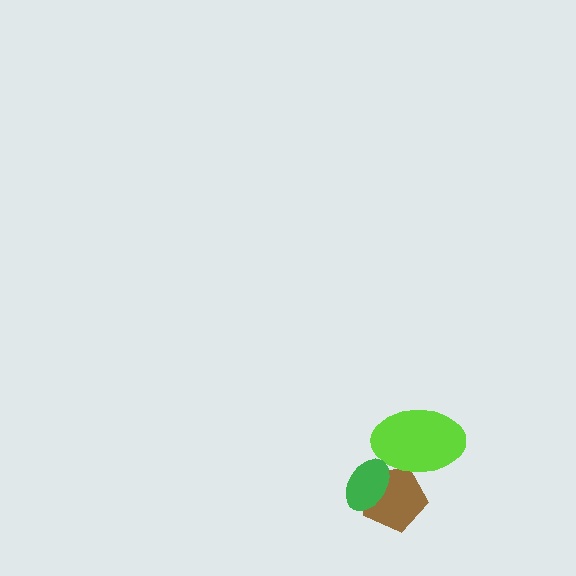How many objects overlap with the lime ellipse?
2 objects overlap with the lime ellipse.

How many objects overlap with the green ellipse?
2 objects overlap with the green ellipse.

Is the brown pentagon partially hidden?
Yes, it is partially covered by another shape.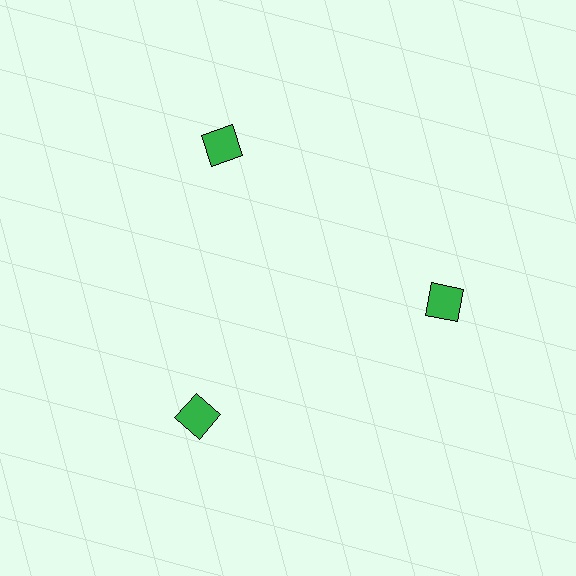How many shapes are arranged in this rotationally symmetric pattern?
There are 3 shapes, arranged in 3 groups of 1.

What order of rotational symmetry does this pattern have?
This pattern has 3-fold rotational symmetry.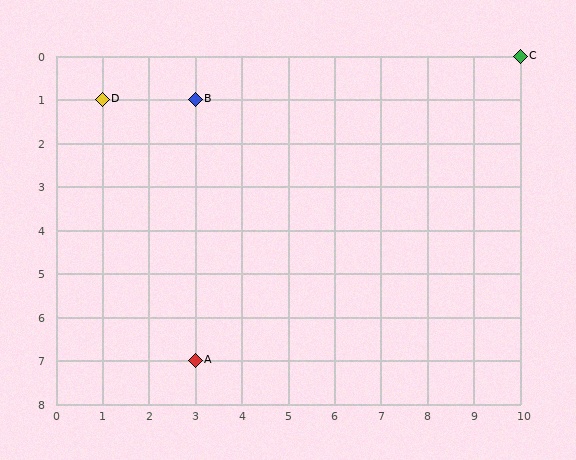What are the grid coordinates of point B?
Point B is at grid coordinates (3, 1).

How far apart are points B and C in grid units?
Points B and C are 7 columns and 1 row apart (about 7.1 grid units diagonally).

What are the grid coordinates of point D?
Point D is at grid coordinates (1, 1).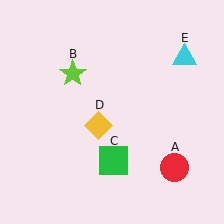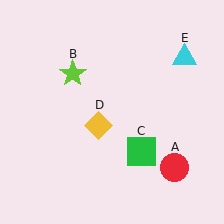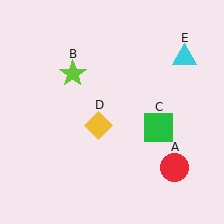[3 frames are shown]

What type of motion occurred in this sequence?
The green square (object C) rotated counterclockwise around the center of the scene.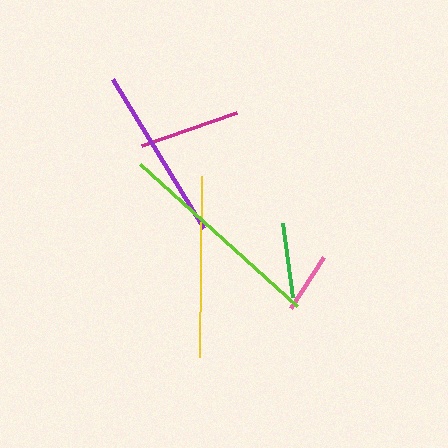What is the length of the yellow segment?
The yellow segment is approximately 182 pixels long.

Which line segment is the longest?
The lime line is the longest at approximately 212 pixels.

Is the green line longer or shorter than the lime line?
The lime line is longer than the green line.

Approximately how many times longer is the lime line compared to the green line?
The lime line is approximately 2.8 times the length of the green line.